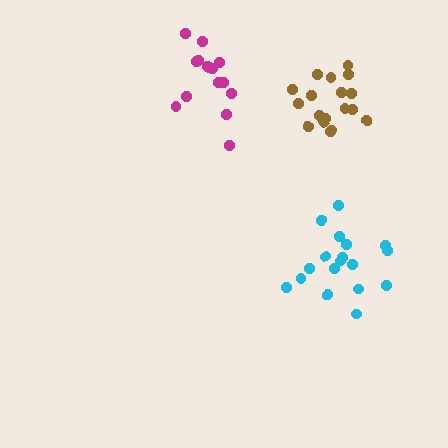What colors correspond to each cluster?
The clusters are colored: brown, magenta, cyan.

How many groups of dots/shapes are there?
There are 3 groups.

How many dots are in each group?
Group 1: 18 dots, Group 2: 15 dots, Group 3: 18 dots (51 total).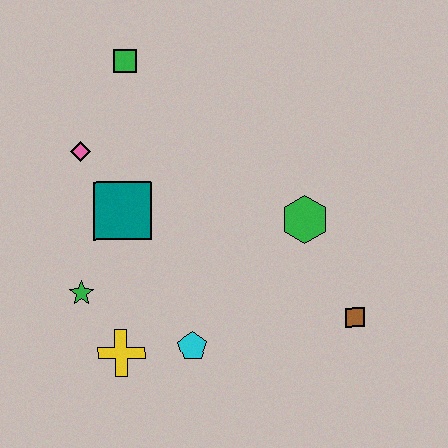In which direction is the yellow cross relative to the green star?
The yellow cross is below the green star.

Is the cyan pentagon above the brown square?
No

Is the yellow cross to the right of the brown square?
No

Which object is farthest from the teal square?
The brown square is farthest from the teal square.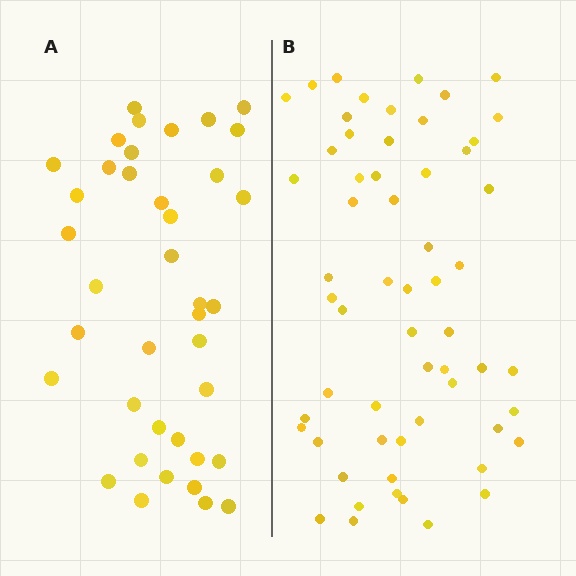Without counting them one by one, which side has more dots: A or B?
Region B (the right region) has more dots.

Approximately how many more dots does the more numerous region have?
Region B has approximately 20 more dots than region A.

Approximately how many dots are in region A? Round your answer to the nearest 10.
About 40 dots. (The exact count is 39, which rounds to 40.)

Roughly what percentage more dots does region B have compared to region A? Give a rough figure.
About 50% more.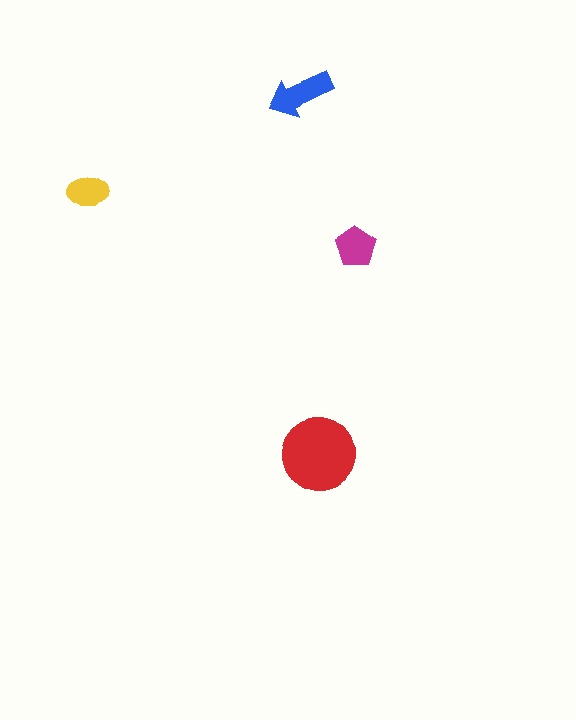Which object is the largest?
The red circle.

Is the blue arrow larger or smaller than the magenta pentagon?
Larger.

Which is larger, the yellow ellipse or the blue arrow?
The blue arrow.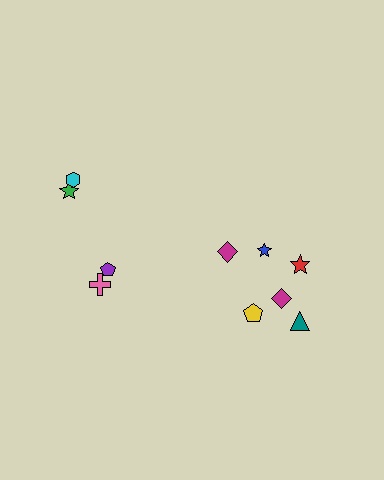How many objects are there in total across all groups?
There are 10 objects.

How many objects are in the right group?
There are 6 objects.